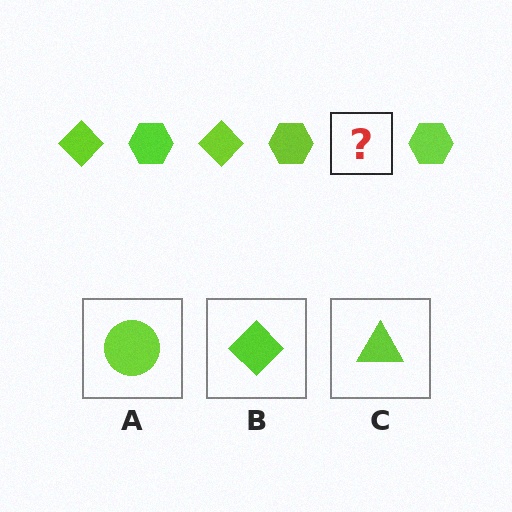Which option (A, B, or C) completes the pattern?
B.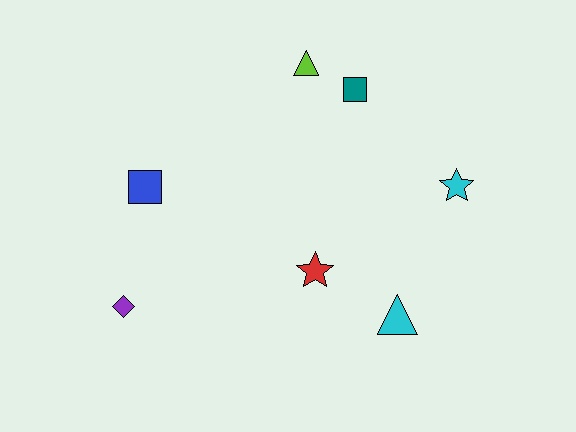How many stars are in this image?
There are 2 stars.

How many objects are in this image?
There are 7 objects.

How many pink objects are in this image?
There are no pink objects.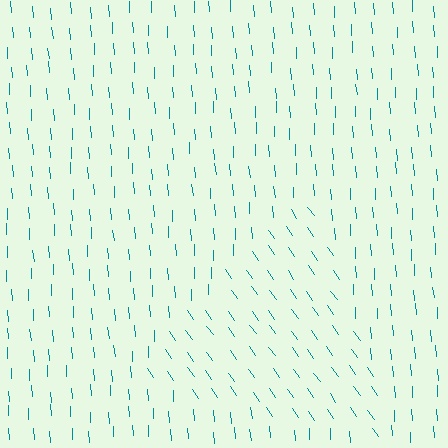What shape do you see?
I see a triangle.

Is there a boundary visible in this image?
Yes, there is a texture boundary formed by a change in line orientation.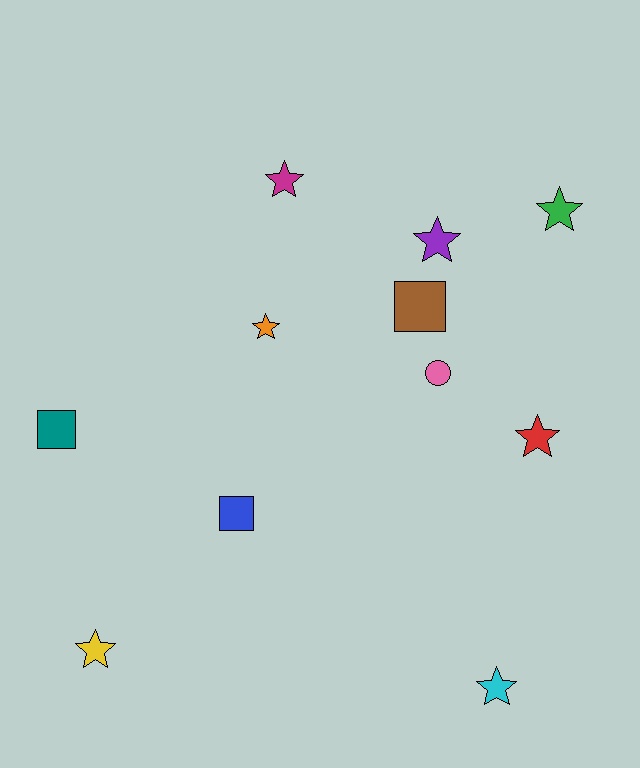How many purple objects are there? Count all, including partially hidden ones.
There is 1 purple object.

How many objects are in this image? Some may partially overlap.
There are 11 objects.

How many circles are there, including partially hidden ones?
There is 1 circle.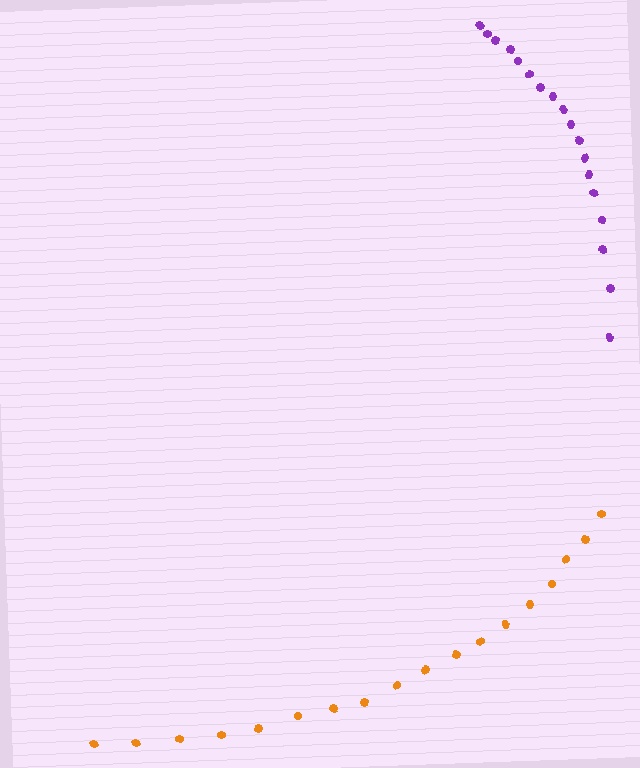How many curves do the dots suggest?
There are 2 distinct paths.